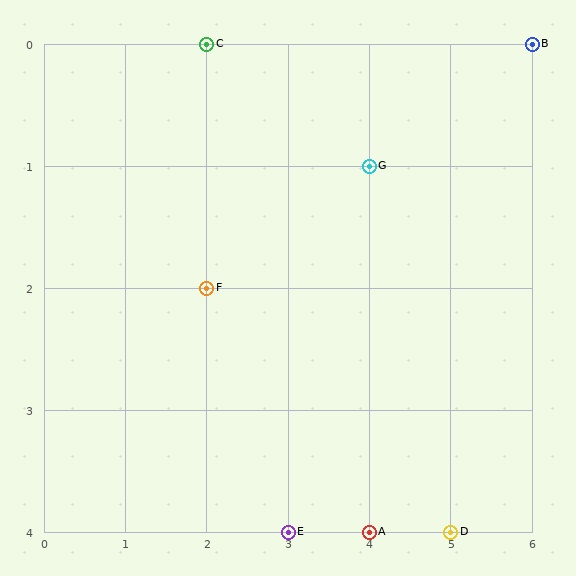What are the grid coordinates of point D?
Point D is at grid coordinates (5, 4).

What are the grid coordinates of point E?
Point E is at grid coordinates (3, 4).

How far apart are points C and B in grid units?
Points C and B are 4 columns apart.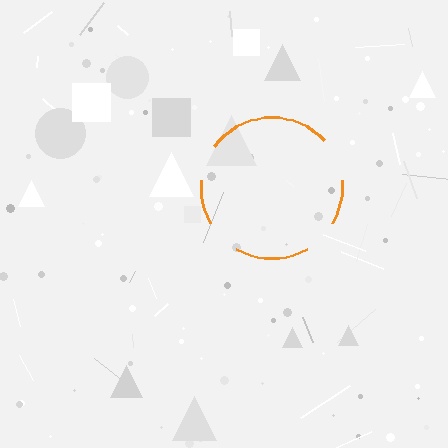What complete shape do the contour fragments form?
The contour fragments form a circle.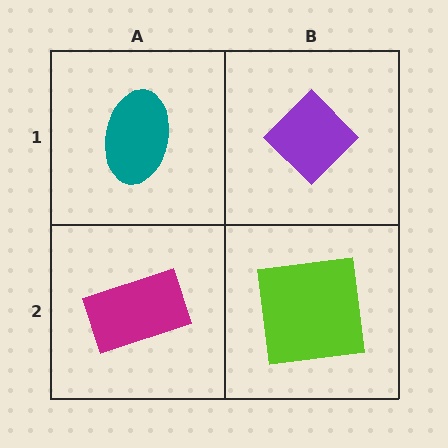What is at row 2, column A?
A magenta rectangle.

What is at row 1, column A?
A teal ellipse.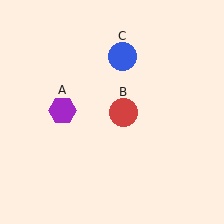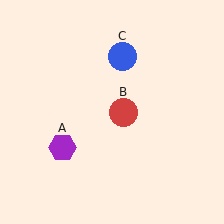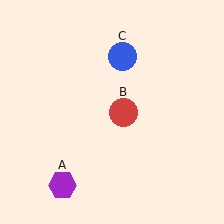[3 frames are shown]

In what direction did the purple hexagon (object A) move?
The purple hexagon (object A) moved down.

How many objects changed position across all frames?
1 object changed position: purple hexagon (object A).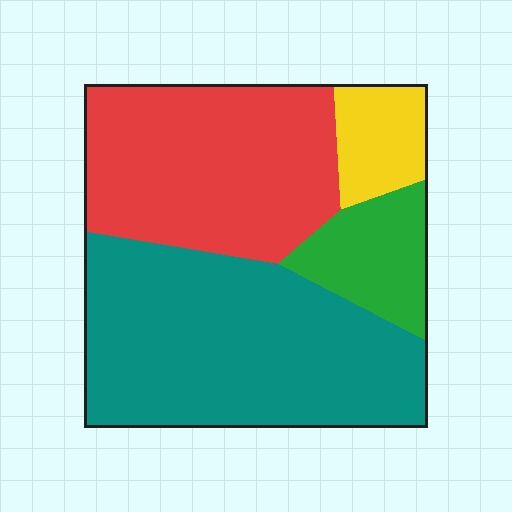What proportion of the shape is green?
Green takes up about one eighth (1/8) of the shape.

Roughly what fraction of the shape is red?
Red covers about 35% of the shape.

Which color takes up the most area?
Teal, at roughly 45%.